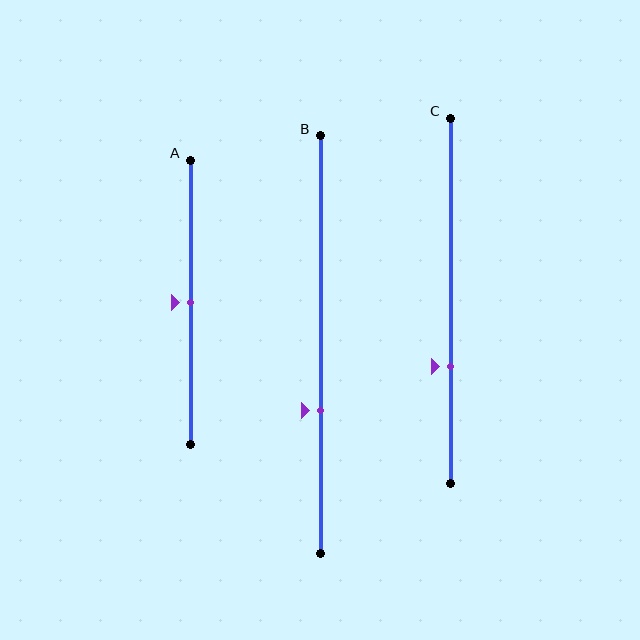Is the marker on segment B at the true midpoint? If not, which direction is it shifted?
No, the marker on segment B is shifted downward by about 16% of the segment length.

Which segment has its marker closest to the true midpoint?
Segment A has its marker closest to the true midpoint.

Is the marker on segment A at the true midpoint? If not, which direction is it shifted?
Yes, the marker on segment A is at the true midpoint.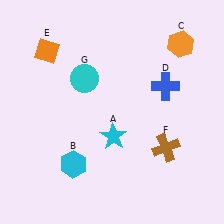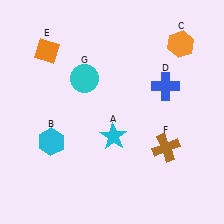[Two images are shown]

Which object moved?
The cyan hexagon (B) moved up.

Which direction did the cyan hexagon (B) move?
The cyan hexagon (B) moved up.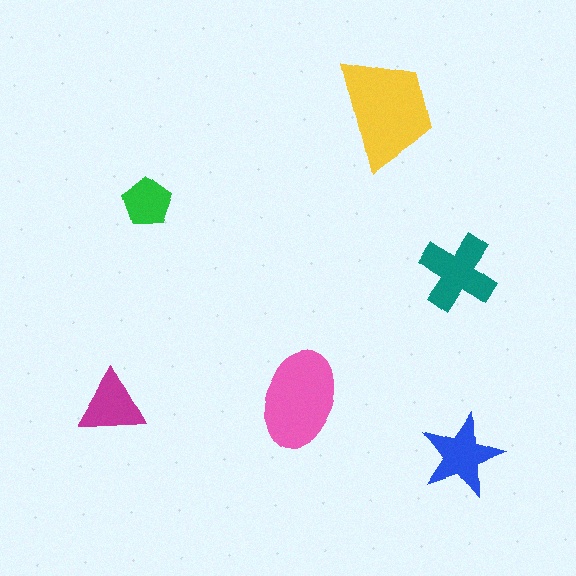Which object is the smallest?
The green pentagon.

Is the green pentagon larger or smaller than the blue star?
Smaller.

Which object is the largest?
The yellow trapezoid.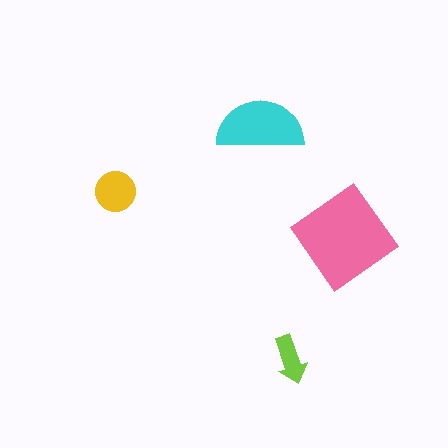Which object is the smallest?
The lime arrow.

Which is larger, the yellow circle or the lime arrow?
The yellow circle.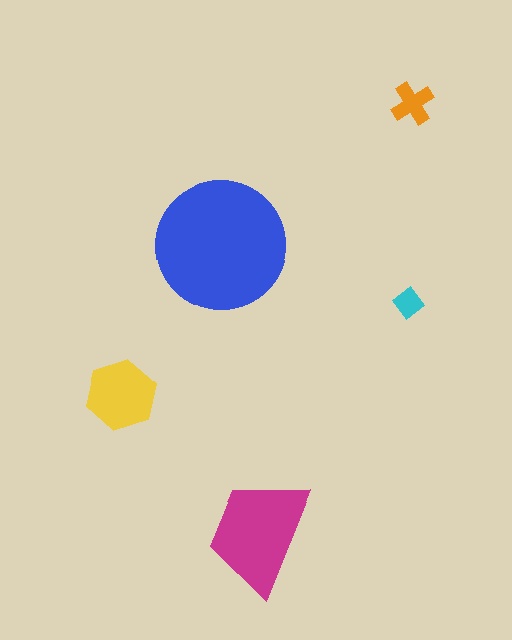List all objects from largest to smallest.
The blue circle, the magenta trapezoid, the yellow hexagon, the orange cross, the cyan diamond.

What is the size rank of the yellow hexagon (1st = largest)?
3rd.